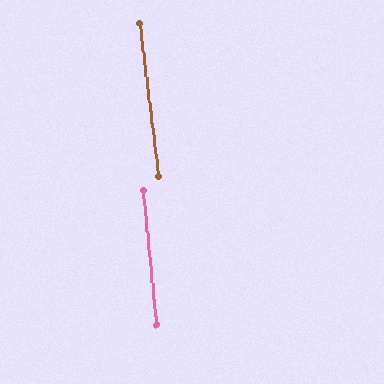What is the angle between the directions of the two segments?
Approximately 1 degree.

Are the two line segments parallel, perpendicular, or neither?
Parallel — their directions differ by only 1.3°.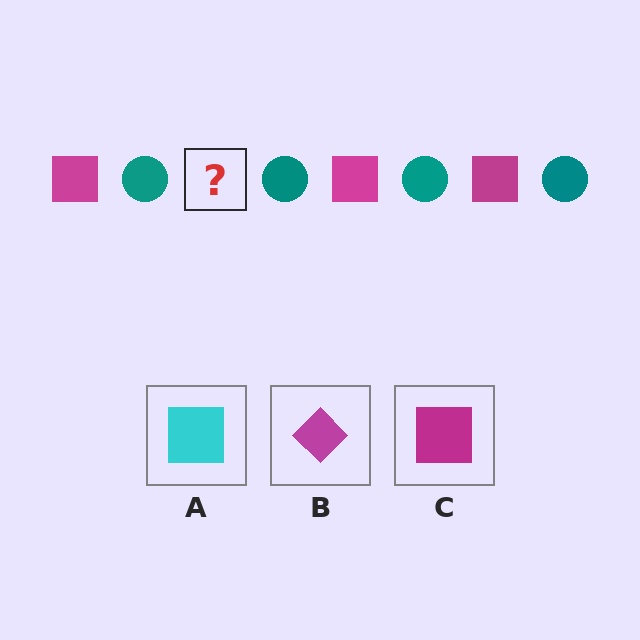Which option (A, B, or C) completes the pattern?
C.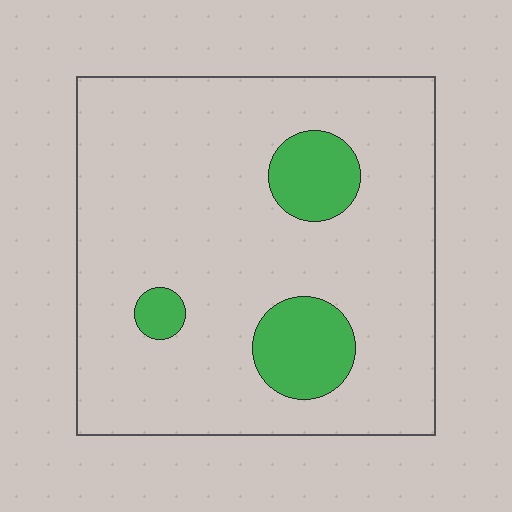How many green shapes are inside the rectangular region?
3.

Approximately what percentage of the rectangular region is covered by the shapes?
Approximately 15%.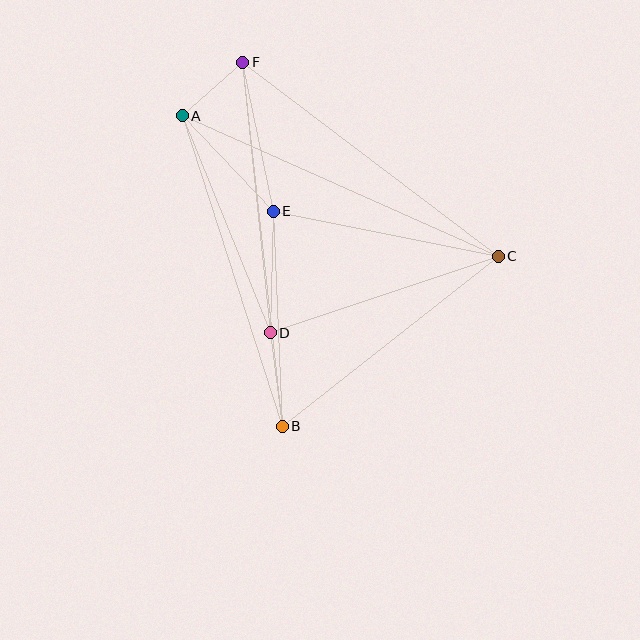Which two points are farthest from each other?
Points B and F are farthest from each other.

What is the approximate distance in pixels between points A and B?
The distance between A and B is approximately 326 pixels.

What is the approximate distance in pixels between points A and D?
The distance between A and D is approximately 234 pixels.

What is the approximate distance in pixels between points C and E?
The distance between C and E is approximately 229 pixels.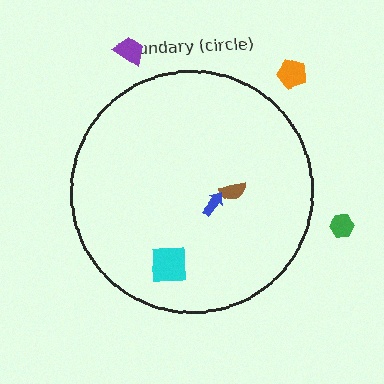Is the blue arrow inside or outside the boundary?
Inside.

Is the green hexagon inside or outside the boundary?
Outside.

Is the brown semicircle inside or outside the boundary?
Inside.